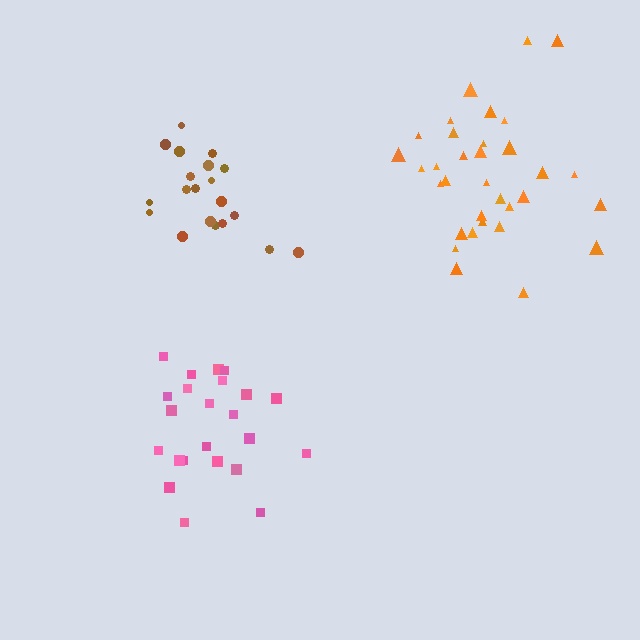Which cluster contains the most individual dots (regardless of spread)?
Orange (33).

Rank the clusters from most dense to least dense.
pink, orange, brown.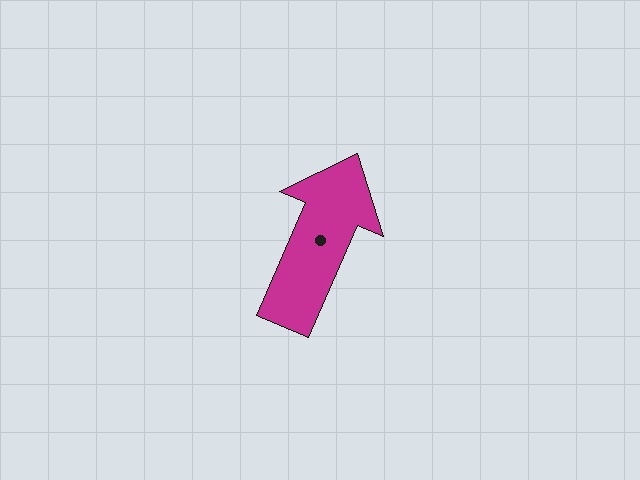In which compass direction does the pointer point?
Northeast.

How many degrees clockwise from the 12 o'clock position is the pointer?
Approximately 23 degrees.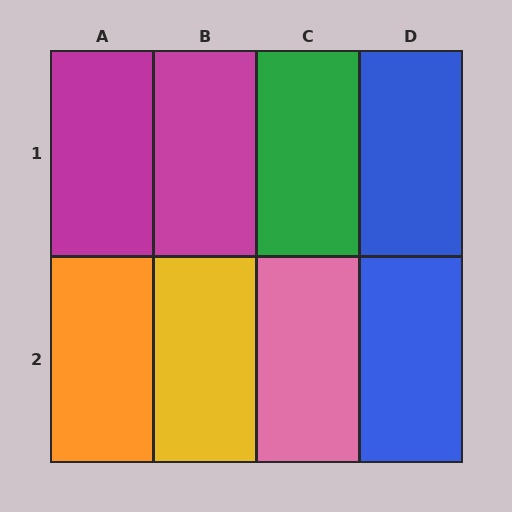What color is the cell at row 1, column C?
Green.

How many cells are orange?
1 cell is orange.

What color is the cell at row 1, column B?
Magenta.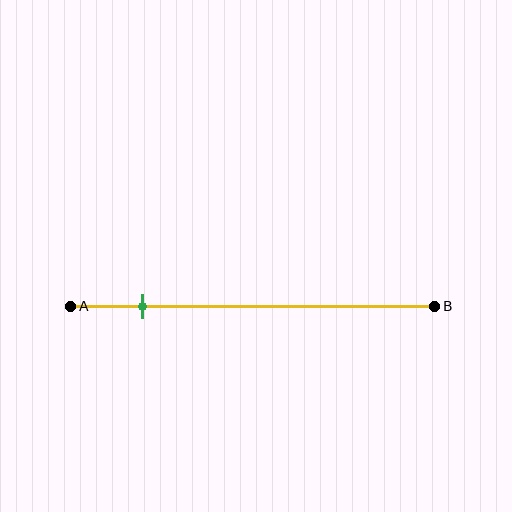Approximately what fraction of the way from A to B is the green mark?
The green mark is approximately 20% of the way from A to B.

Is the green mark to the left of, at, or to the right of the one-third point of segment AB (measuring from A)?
The green mark is to the left of the one-third point of segment AB.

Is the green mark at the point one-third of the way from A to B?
No, the mark is at about 20% from A, not at the 33% one-third point.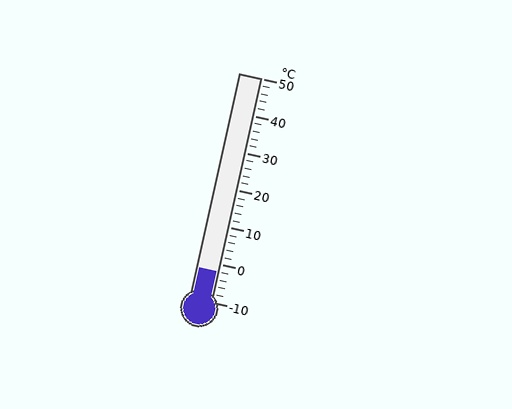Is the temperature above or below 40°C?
The temperature is below 40°C.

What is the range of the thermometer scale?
The thermometer scale ranges from -10°C to 50°C.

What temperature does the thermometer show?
The thermometer shows approximately -2°C.